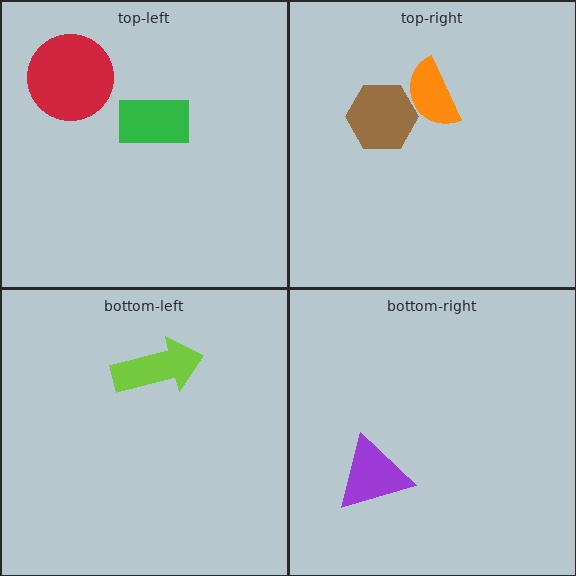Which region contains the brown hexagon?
The top-right region.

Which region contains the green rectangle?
The top-left region.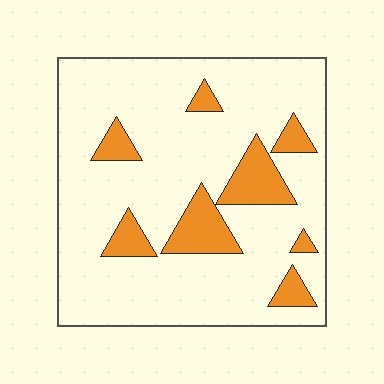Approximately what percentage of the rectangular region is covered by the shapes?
Approximately 15%.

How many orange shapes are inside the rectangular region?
8.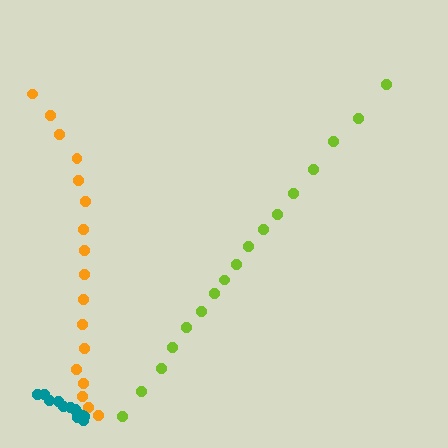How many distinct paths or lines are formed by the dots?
There are 3 distinct paths.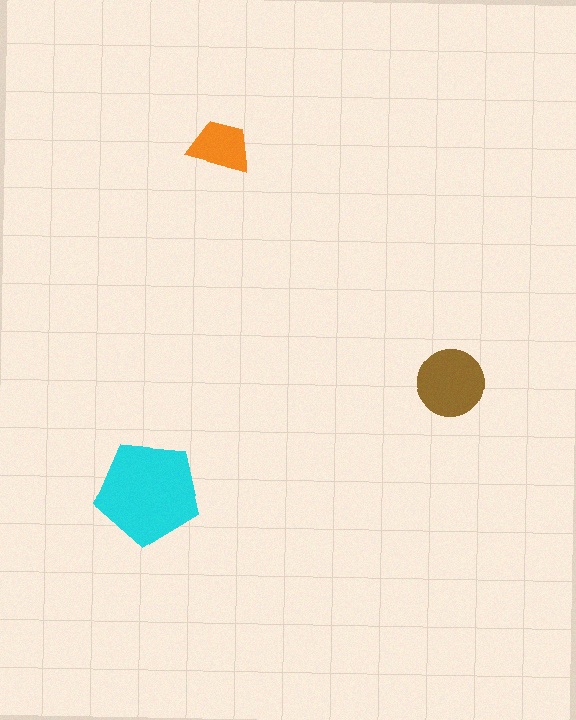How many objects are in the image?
There are 3 objects in the image.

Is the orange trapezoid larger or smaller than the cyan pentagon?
Smaller.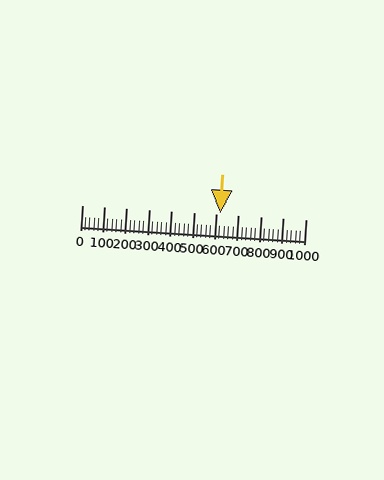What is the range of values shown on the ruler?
The ruler shows values from 0 to 1000.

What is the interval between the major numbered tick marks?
The major tick marks are spaced 100 units apart.